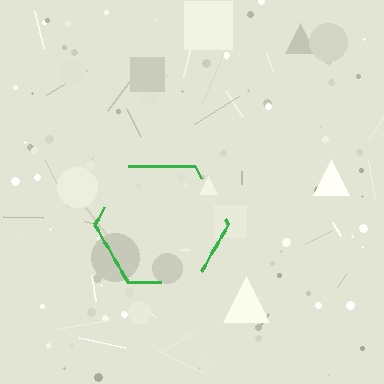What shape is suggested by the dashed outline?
The dashed outline suggests a hexagon.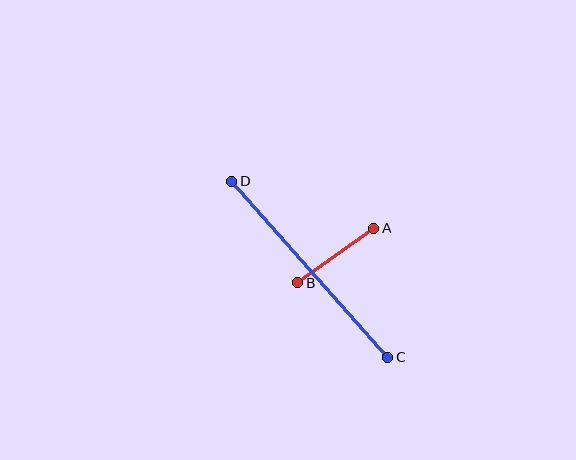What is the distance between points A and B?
The distance is approximately 93 pixels.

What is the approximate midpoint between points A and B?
The midpoint is at approximately (336, 255) pixels.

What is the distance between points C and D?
The distance is approximately 235 pixels.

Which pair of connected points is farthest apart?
Points C and D are farthest apart.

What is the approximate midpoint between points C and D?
The midpoint is at approximately (310, 269) pixels.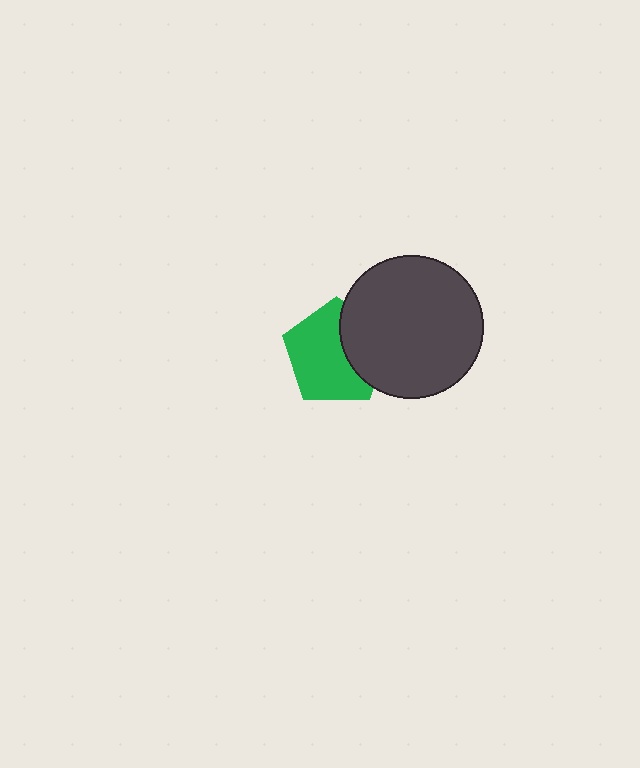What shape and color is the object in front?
The object in front is a dark gray circle.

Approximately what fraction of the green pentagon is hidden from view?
Roughly 33% of the green pentagon is hidden behind the dark gray circle.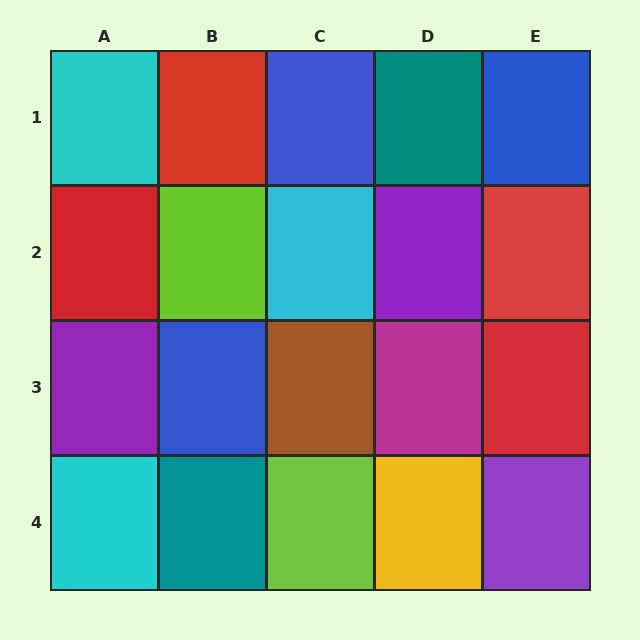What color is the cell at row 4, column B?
Teal.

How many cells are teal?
2 cells are teal.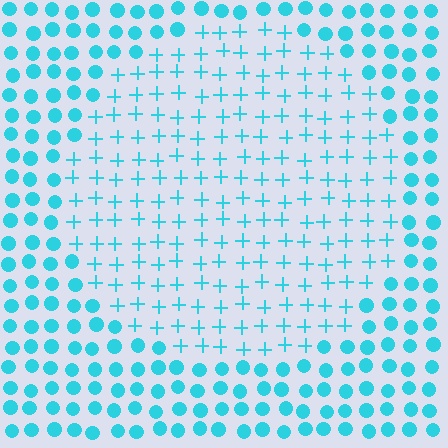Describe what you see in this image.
The image is filled with small cyan elements arranged in a uniform grid. A circle-shaped region contains plus signs, while the surrounding area contains circles. The boundary is defined purely by the change in element shape.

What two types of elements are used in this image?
The image uses plus signs inside the circle region and circles outside it.